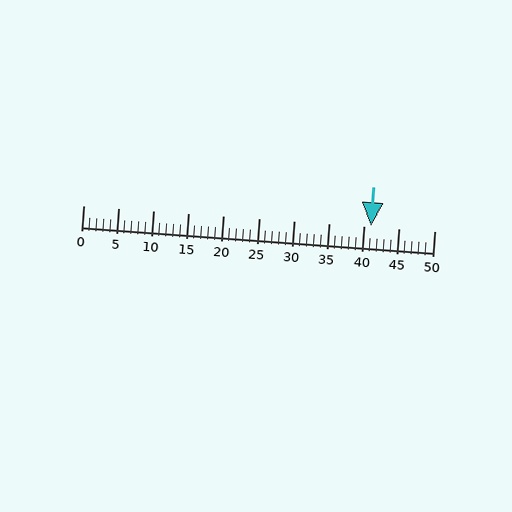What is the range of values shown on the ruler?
The ruler shows values from 0 to 50.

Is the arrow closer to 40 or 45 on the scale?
The arrow is closer to 40.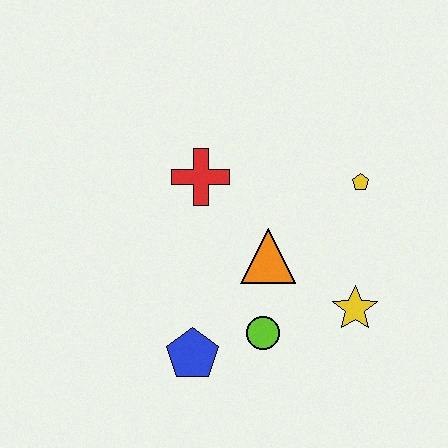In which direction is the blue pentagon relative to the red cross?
The blue pentagon is below the red cross.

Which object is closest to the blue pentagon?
The lime circle is closest to the blue pentagon.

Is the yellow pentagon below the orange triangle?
No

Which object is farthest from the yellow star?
The red cross is farthest from the yellow star.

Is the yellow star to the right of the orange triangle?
Yes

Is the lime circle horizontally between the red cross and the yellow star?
Yes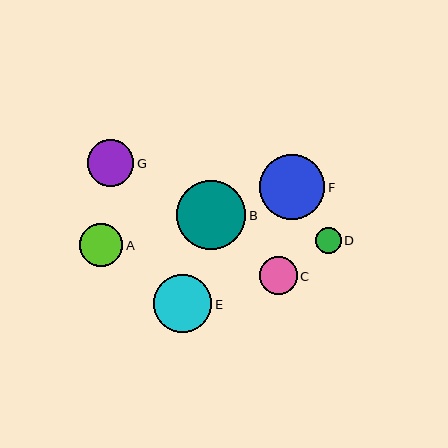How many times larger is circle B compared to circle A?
Circle B is approximately 1.6 times the size of circle A.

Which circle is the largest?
Circle B is the largest with a size of approximately 69 pixels.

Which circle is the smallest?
Circle D is the smallest with a size of approximately 25 pixels.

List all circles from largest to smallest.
From largest to smallest: B, F, E, G, A, C, D.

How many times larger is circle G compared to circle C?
Circle G is approximately 1.2 times the size of circle C.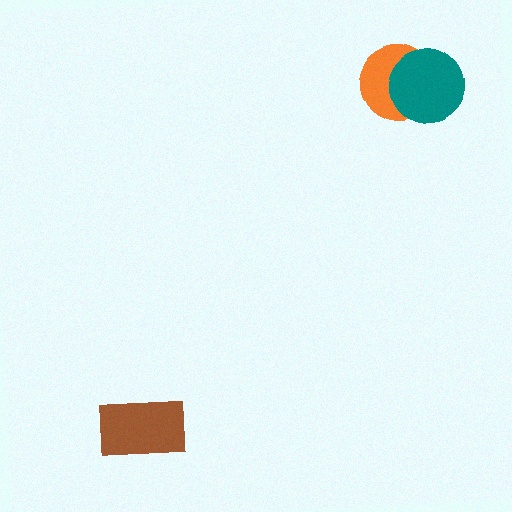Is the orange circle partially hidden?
Yes, it is partially covered by another shape.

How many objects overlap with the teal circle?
1 object overlaps with the teal circle.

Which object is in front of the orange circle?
The teal circle is in front of the orange circle.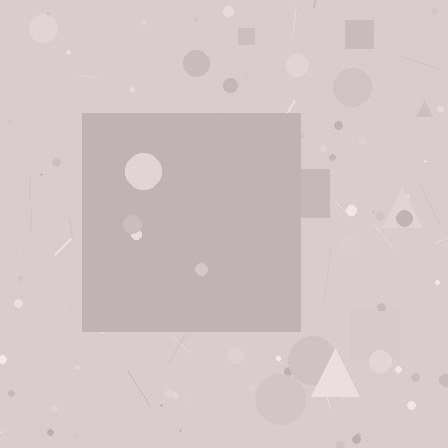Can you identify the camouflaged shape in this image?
The camouflaged shape is a square.